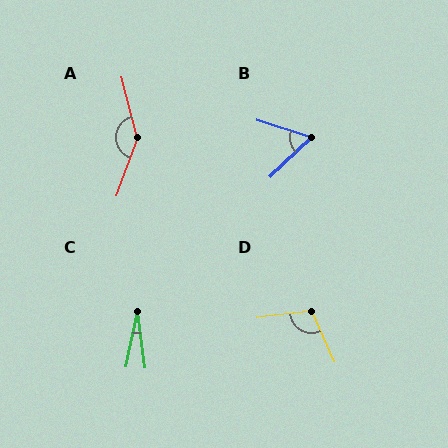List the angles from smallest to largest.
C (20°), B (61°), D (108°), A (145°).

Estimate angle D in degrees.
Approximately 108 degrees.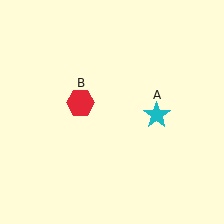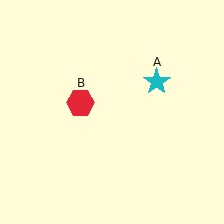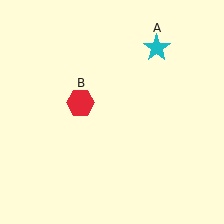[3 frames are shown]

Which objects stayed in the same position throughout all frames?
Red hexagon (object B) remained stationary.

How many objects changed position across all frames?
1 object changed position: cyan star (object A).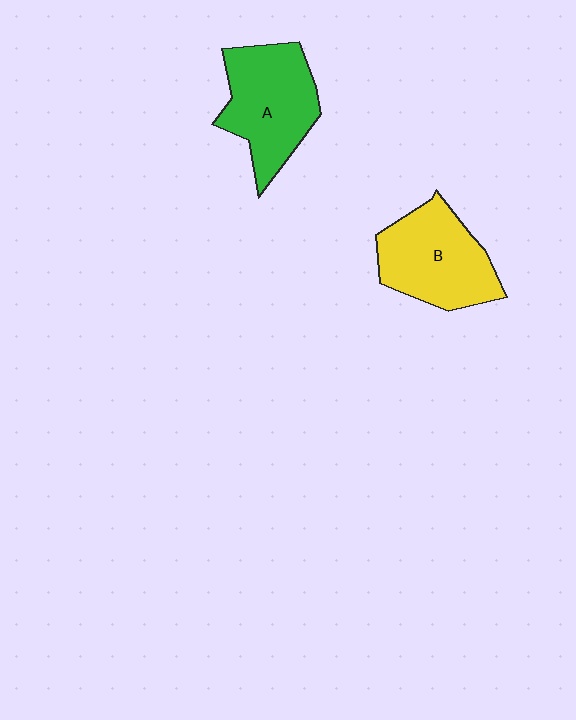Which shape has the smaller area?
Shape B (yellow).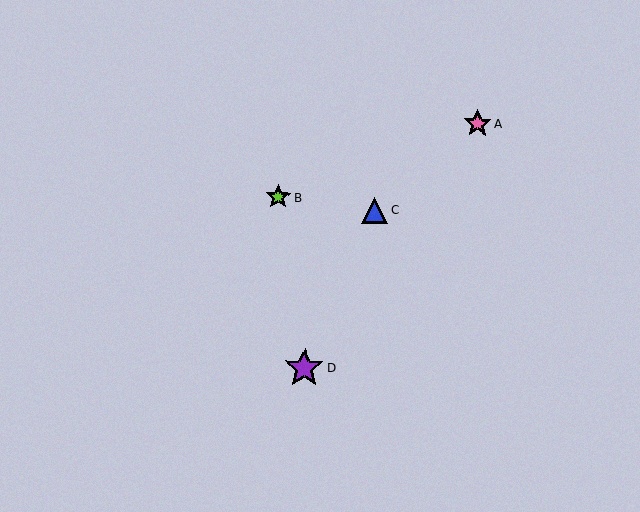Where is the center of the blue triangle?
The center of the blue triangle is at (375, 210).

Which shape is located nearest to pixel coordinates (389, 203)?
The blue triangle (labeled C) at (375, 210) is nearest to that location.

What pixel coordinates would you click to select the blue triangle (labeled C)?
Click at (375, 210) to select the blue triangle C.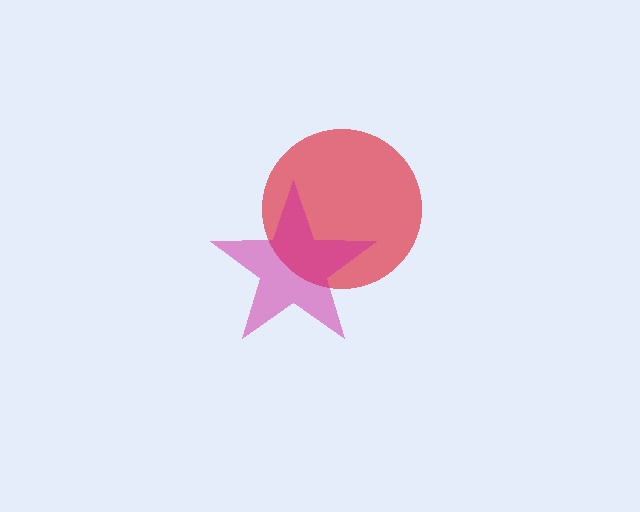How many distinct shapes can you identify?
There are 2 distinct shapes: a red circle, a magenta star.